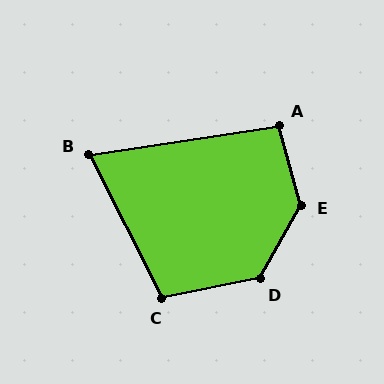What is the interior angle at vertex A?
Approximately 96 degrees (obtuse).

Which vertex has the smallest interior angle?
B, at approximately 72 degrees.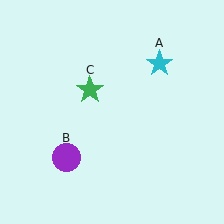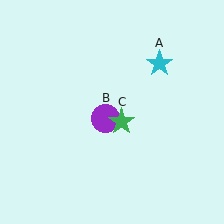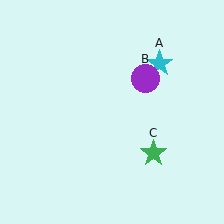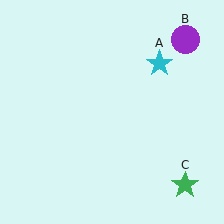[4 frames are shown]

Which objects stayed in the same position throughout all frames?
Cyan star (object A) remained stationary.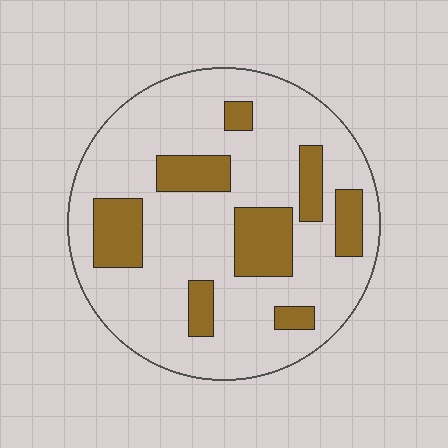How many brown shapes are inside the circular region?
8.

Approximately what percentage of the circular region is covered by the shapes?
Approximately 25%.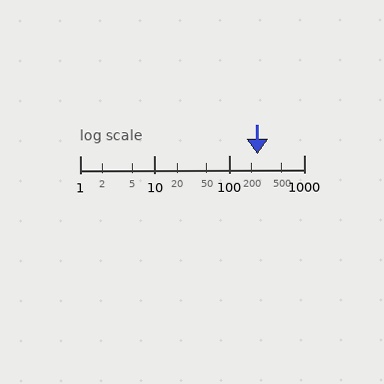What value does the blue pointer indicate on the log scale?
The pointer indicates approximately 240.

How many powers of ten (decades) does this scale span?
The scale spans 3 decades, from 1 to 1000.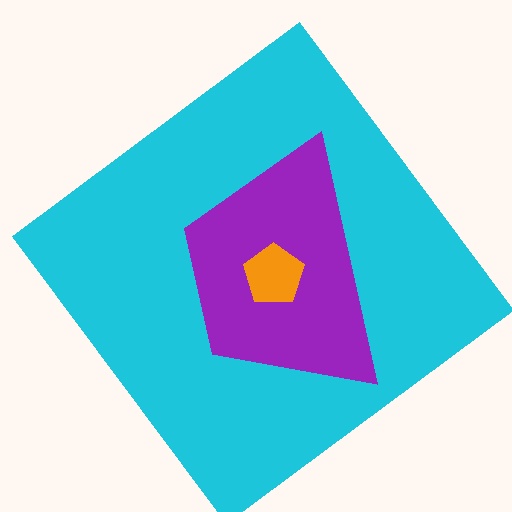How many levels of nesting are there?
3.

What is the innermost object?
The orange pentagon.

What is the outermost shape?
The cyan diamond.